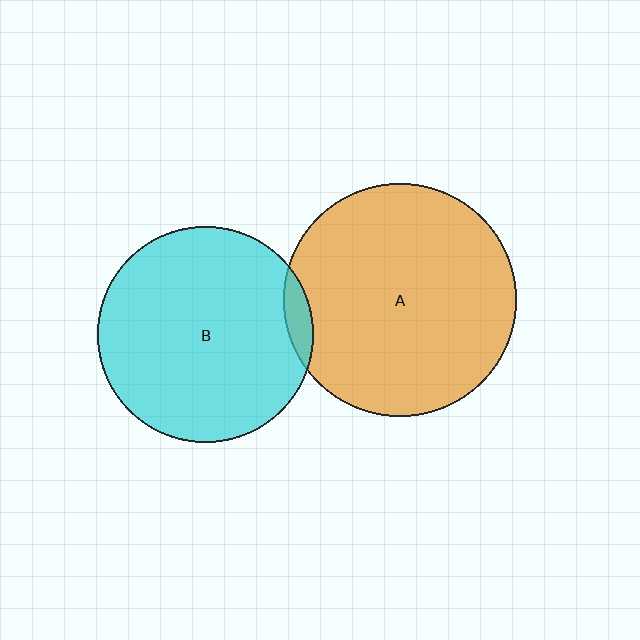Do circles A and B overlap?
Yes.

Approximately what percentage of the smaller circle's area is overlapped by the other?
Approximately 5%.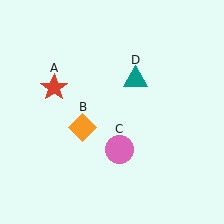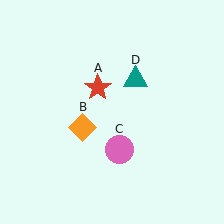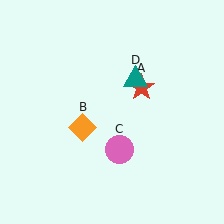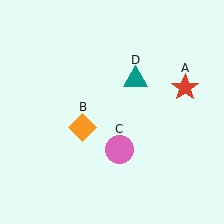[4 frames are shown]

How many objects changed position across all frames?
1 object changed position: red star (object A).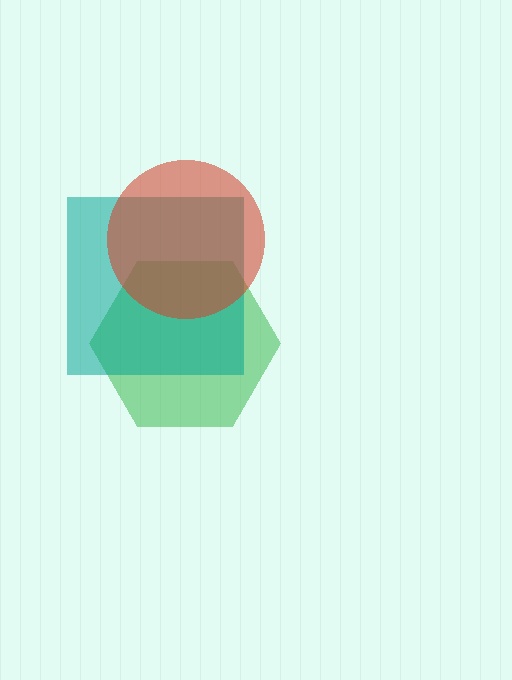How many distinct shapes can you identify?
There are 3 distinct shapes: a green hexagon, a teal square, a red circle.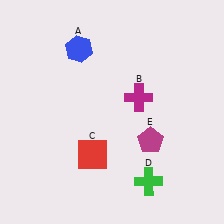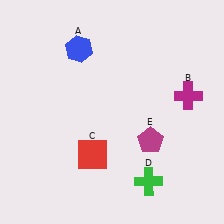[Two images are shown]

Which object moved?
The magenta cross (B) moved right.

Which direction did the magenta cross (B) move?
The magenta cross (B) moved right.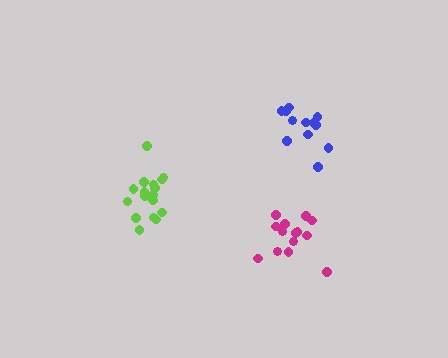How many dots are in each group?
Group 1: 14 dots, Group 2: 12 dots, Group 3: 17 dots (43 total).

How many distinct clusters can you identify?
There are 3 distinct clusters.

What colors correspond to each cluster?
The clusters are colored: magenta, blue, lime.